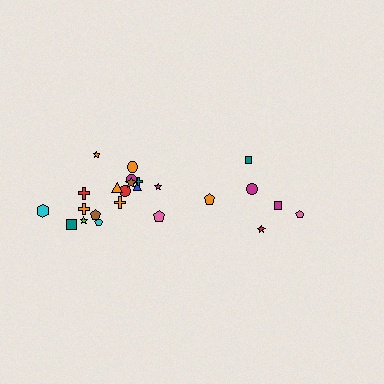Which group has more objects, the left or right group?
The left group.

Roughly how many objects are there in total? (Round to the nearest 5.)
Roughly 25 objects in total.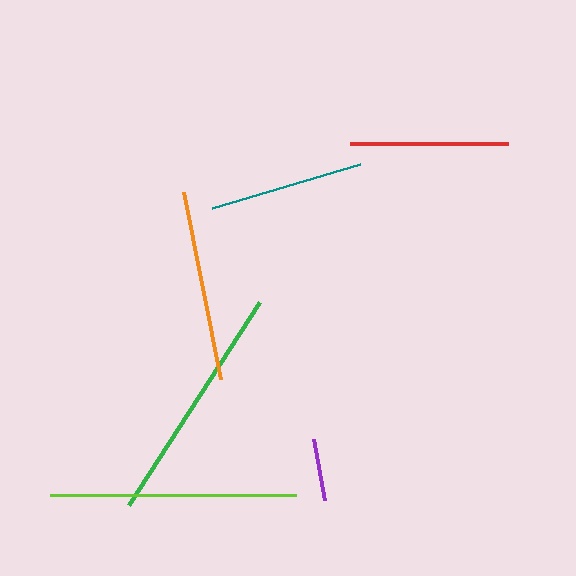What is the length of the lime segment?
The lime segment is approximately 246 pixels long.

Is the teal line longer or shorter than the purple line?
The teal line is longer than the purple line.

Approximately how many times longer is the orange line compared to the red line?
The orange line is approximately 1.2 times the length of the red line.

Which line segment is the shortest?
The purple line is the shortest at approximately 62 pixels.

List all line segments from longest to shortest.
From longest to shortest: lime, green, orange, red, teal, purple.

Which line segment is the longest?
The lime line is the longest at approximately 246 pixels.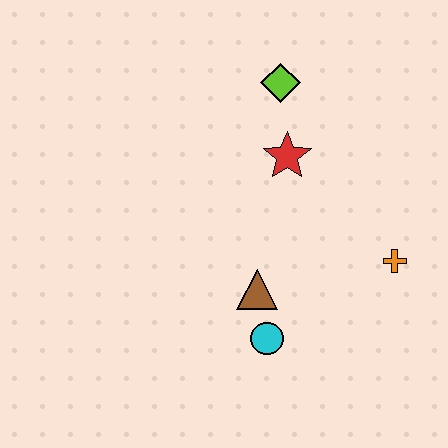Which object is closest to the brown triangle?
The cyan circle is closest to the brown triangle.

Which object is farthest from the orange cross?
The lime diamond is farthest from the orange cross.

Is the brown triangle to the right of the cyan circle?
No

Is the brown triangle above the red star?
No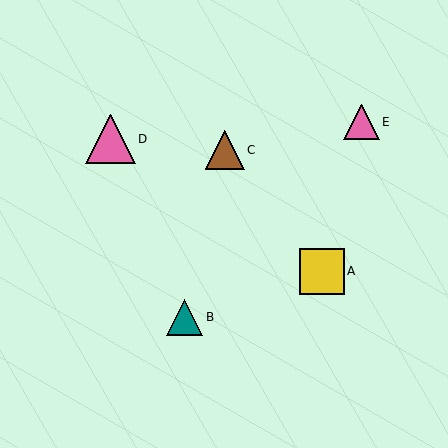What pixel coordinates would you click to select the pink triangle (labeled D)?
Click at (111, 139) to select the pink triangle D.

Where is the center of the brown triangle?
The center of the brown triangle is at (225, 150).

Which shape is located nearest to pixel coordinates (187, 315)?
The teal triangle (labeled B) at (185, 317) is nearest to that location.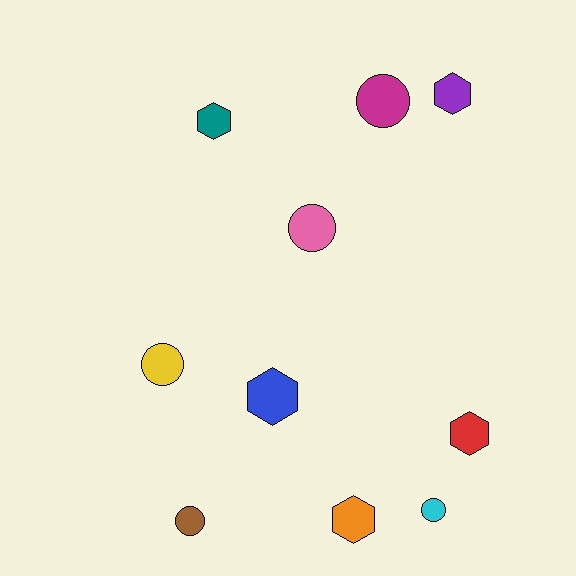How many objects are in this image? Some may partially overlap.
There are 10 objects.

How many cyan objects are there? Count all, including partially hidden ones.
There is 1 cyan object.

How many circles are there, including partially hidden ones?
There are 5 circles.